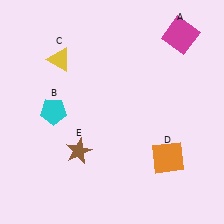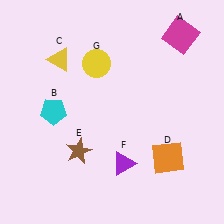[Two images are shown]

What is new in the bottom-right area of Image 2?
A purple triangle (F) was added in the bottom-right area of Image 2.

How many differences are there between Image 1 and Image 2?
There are 2 differences between the two images.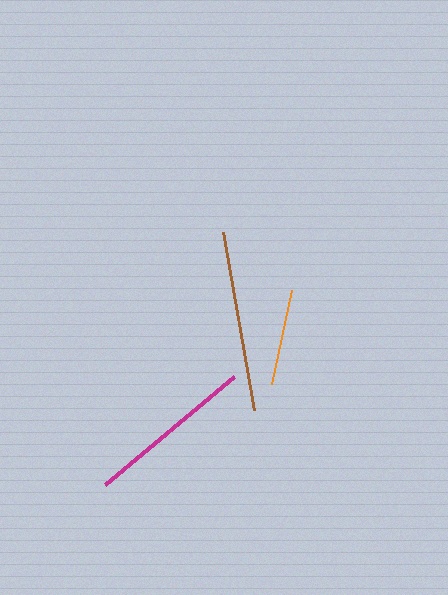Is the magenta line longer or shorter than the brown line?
The brown line is longer than the magenta line.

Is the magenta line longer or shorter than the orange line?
The magenta line is longer than the orange line.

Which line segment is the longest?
The brown line is the longest at approximately 180 pixels.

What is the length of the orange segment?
The orange segment is approximately 97 pixels long.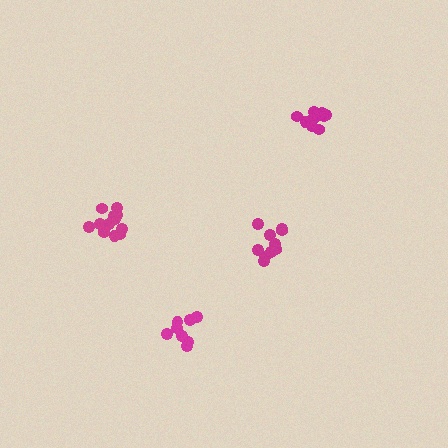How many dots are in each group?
Group 1: 10 dots, Group 2: 8 dots, Group 3: 10 dots, Group 4: 12 dots (40 total).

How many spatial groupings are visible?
There are 4 spatial groupings.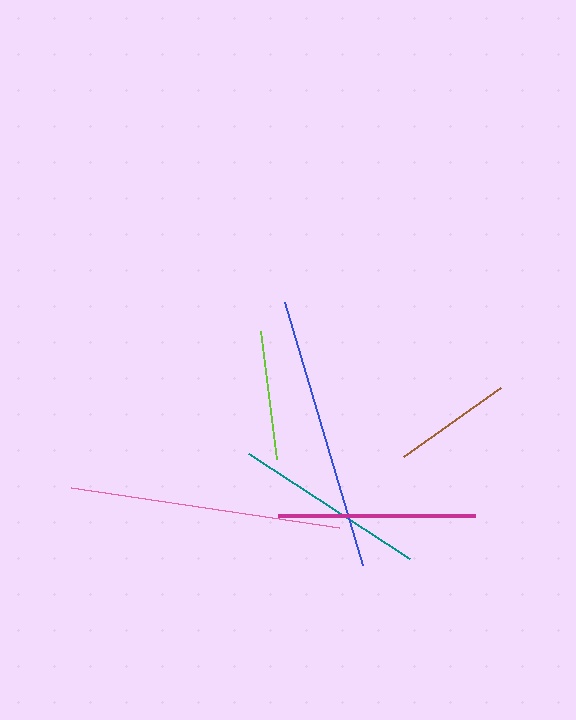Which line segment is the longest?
The blue line is the longest at approximately 274 pixels.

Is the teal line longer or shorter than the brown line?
The teal line is longer than the brown line.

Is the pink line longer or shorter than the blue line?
The blue line is longer than the pink line.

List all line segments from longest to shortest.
From longest to shortest: blue, pink, magenta, teal, lime, brown.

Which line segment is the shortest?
The brown line is the shortest at approximately 118 pixels.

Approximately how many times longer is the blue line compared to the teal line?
The blue line is approximately 1.4 times the length of the teal line.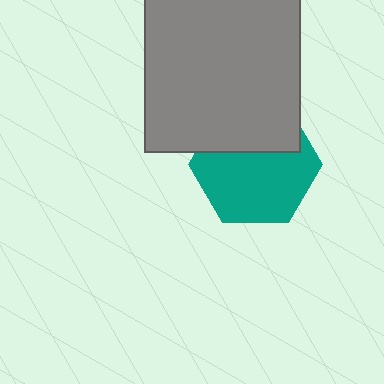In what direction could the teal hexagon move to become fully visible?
The teal hexagon could move down. That would shift it out from behind the gray square entirely.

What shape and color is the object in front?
The object in front is a gray square.